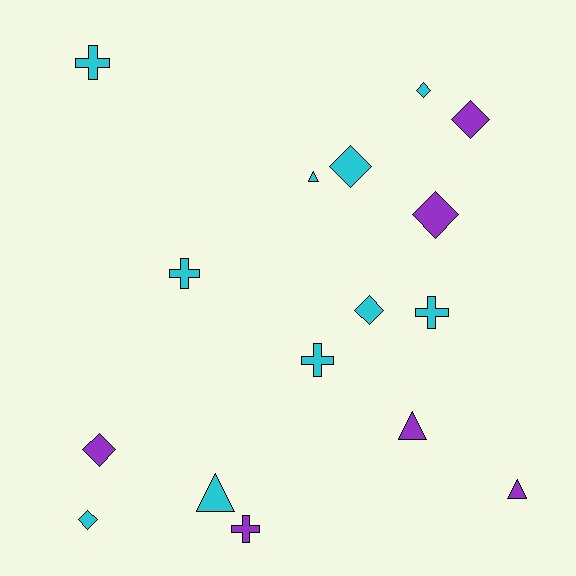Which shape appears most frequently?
Diamond, with 7 objects.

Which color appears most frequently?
Cyan, with 10 objects.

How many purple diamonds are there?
There are 3 purple diamonds.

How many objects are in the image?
There are 16 objects.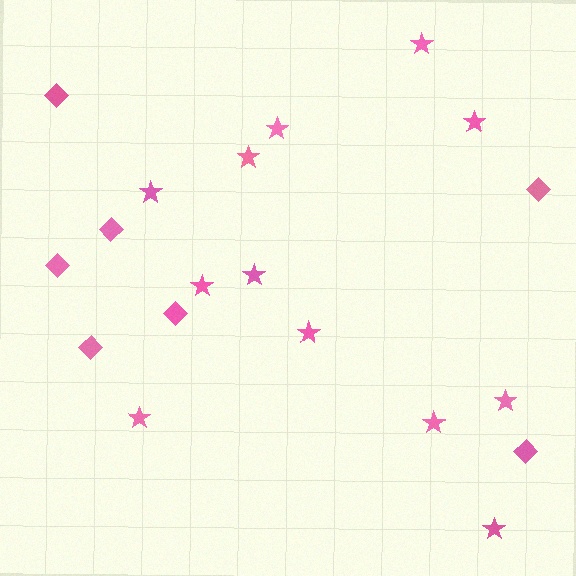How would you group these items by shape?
There are 2 groups: one group of diamonds (7) and one group of stars (12).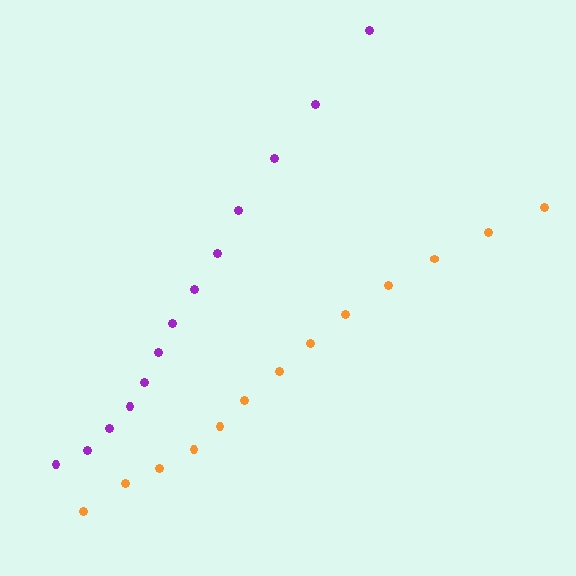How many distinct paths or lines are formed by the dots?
There are 2 distinct paths.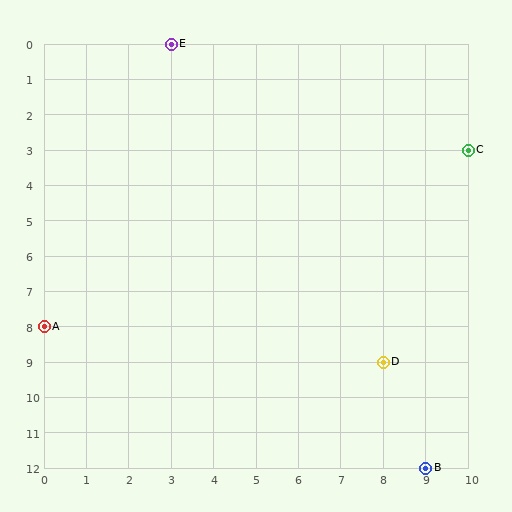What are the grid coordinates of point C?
Point C is at grid coordinates (10, 3).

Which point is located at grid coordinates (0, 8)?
Point A is at (0, 8).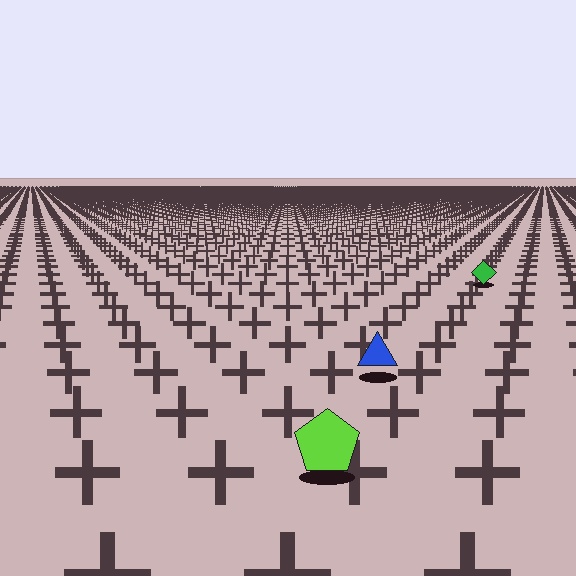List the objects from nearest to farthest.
From nearest to farthest: the lime pentagon, the blue triangle, the green diamond.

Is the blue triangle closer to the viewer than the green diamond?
Yes. The blue triangle is closer — you can tell from the texture gradient: the ground texture is coarser near it.